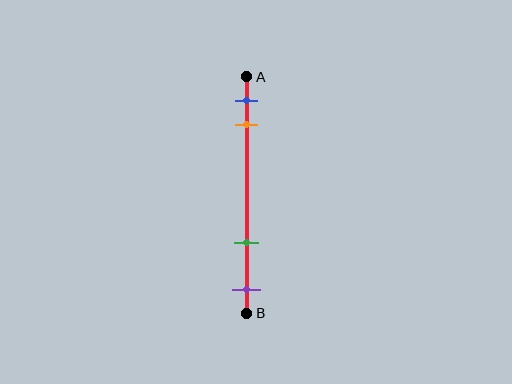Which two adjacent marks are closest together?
The blue and orange marks are the closest adjacent pair.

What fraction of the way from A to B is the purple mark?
The purple mark is approximately 90% (0.9) of the way from A to B.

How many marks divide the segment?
There are 4 marks dividing the segment.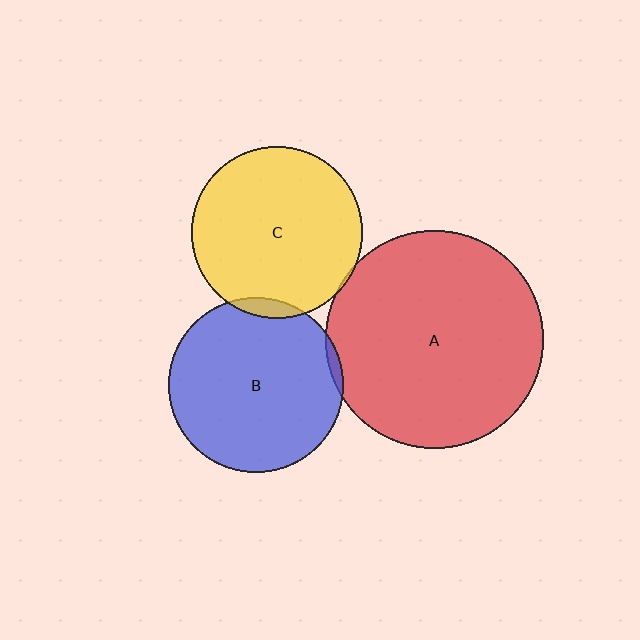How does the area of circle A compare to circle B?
Approximately 1.6 times.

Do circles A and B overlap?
Yes.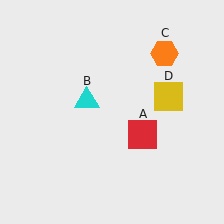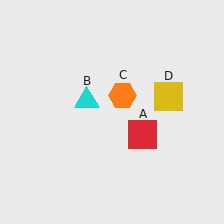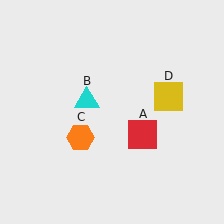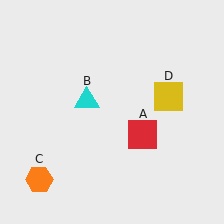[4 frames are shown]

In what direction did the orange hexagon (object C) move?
The orange hexagon (object C) moved down and to the left.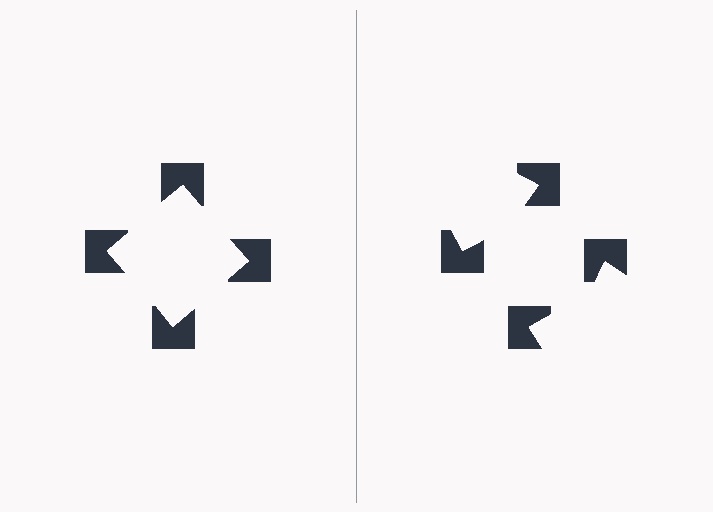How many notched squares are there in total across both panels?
8 — 4 on each side.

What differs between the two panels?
The notched squares are positioned identically on both sides; only the wedge orientations differ. On the left they align to a square; on the right they are misaligned.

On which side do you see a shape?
An illusory square appears on the left side. On the right side the wedge cuts are rotated, so no coherent shape forms.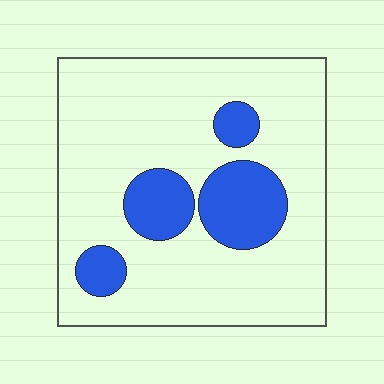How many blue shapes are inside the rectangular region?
4.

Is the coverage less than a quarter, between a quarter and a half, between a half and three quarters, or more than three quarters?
Less than a quarter.